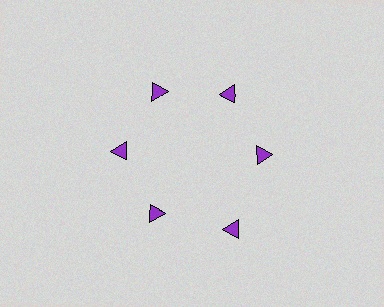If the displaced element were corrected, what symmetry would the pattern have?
It would have 6-fold rotational symmetry — the pattern would map onto itself every 60 degrees.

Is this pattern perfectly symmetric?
No. The 6 purple triangles are arranged in a ring, but one element near the 5 o'clock position is pushed outward from the center, breaking the 6-fold rotational symmetry.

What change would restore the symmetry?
The symmetry would be restored by moving it inward, back onto the ring so that all 6 triangles sit at equal angles and equal distance from the center.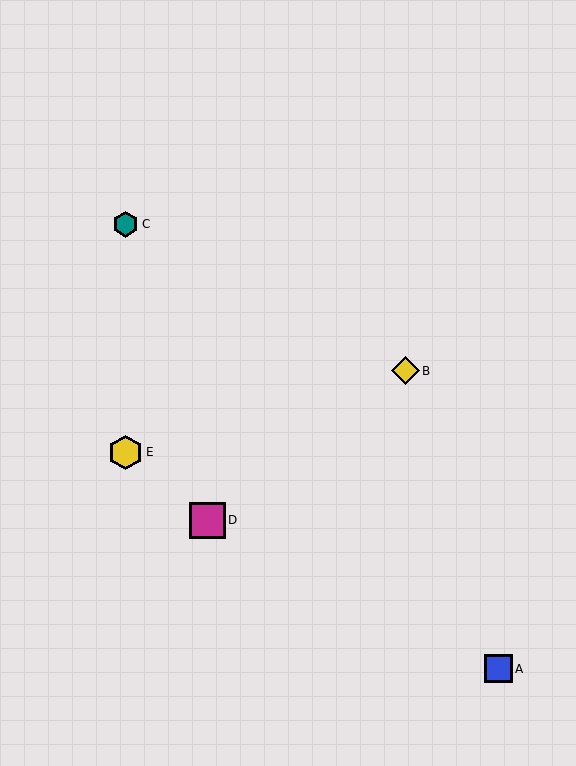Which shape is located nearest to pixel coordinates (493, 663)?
The blue square (labeled A) at (498, 669) is nearest to that location.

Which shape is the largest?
The magenta square (labeled D) is the largest.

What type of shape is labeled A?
Shape A is a blue square.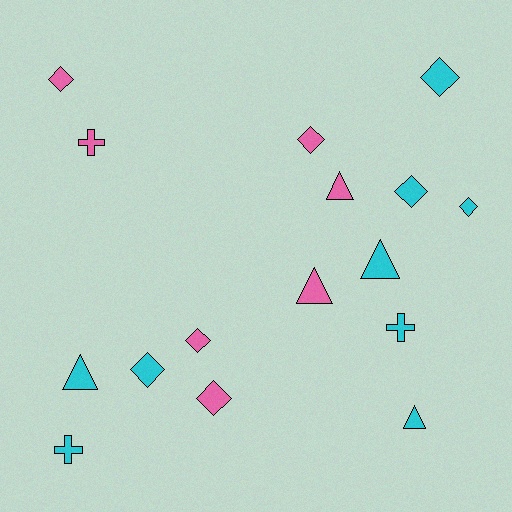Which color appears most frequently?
Cyan, with 9 objects.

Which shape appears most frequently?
Diamond, with 8 objects.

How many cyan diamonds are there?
There are 4 cyan diamonds.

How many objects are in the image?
There are 16 objects.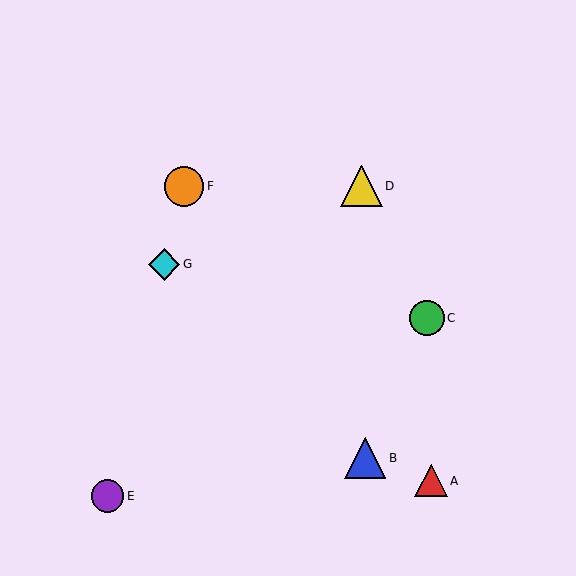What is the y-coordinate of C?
Object C is at y≈318.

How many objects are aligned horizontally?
2 objects (D, F) are aligned horizontally.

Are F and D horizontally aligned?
Yes, both are at y≈186.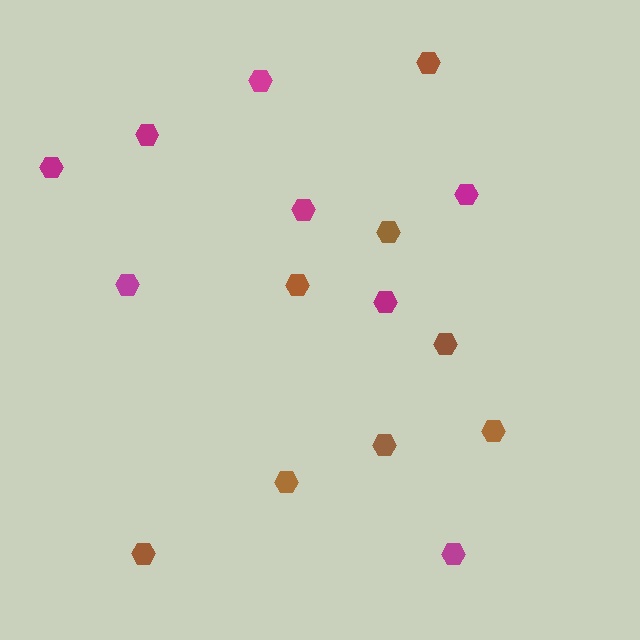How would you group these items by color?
There are 2 groups: one group of brown hexagons (8) and one group of magenta hexagons (8).